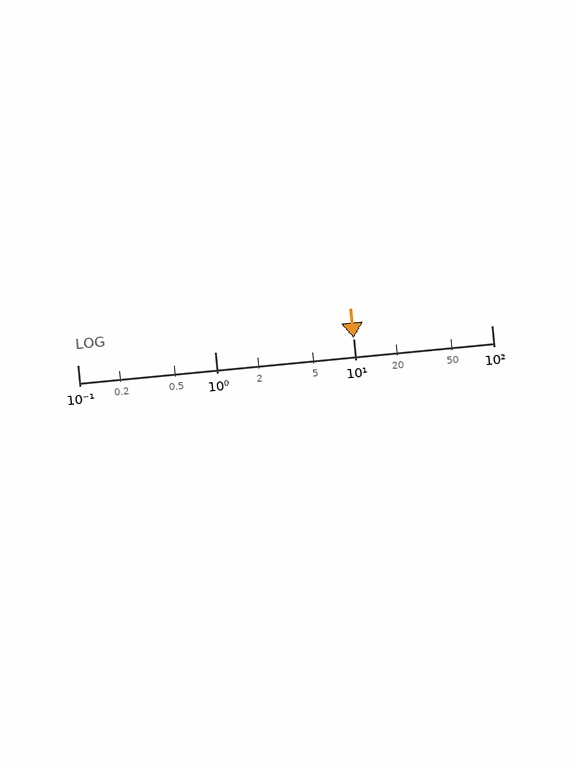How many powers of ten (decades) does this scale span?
The scale spans 3 decades, from 0.1 to 100.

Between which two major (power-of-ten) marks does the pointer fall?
The pointer is between 10 and 100.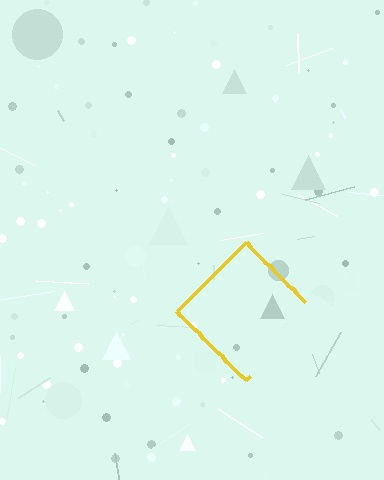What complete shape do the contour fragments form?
The contour fragments form a diamond.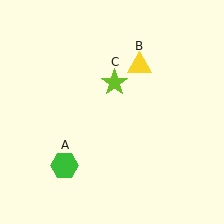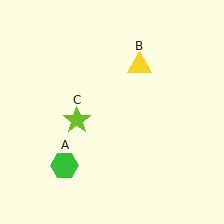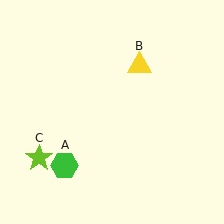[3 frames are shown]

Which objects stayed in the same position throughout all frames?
Green hexagon (object A) and yellow triangle (object B) remained stationary.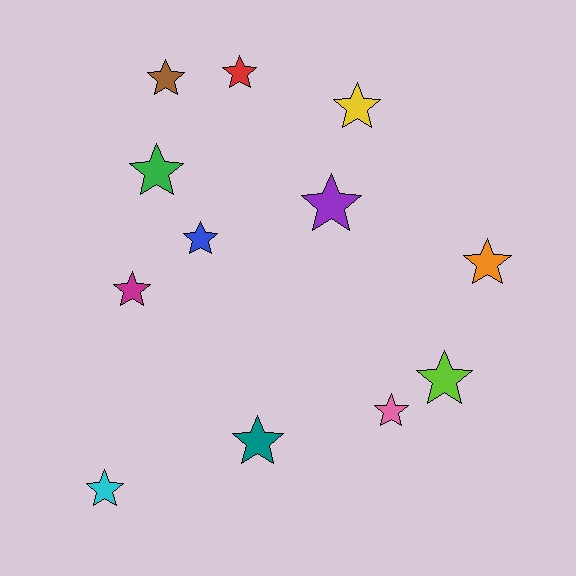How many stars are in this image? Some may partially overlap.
There are 12 stars.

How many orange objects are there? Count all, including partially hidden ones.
There is 1 orange object.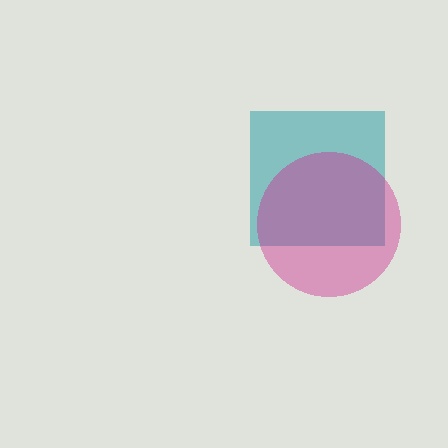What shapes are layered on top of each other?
The layered shapes are: a teal square, a magenta circle.